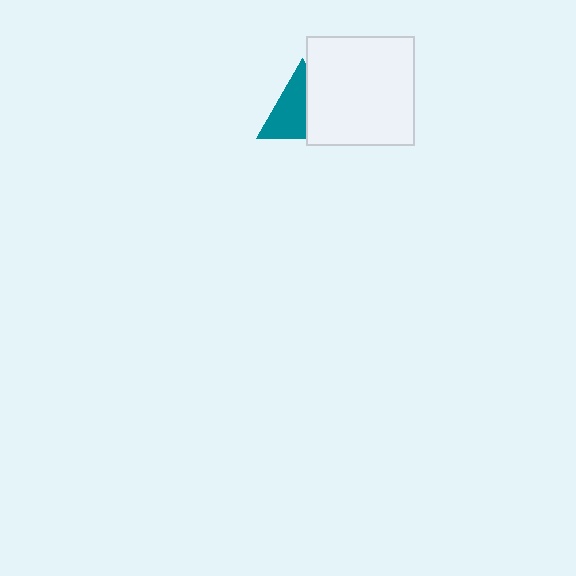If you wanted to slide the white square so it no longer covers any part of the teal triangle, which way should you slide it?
Slide it right — that is the most direct way to separate the two shapes.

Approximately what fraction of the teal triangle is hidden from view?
Roughly 44% of the teal triangle is hidden behind the white square.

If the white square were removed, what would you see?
You would see the complete teal triangle.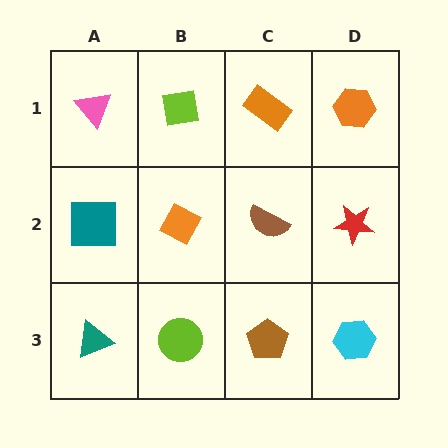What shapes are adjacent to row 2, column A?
A pink triangle (row 1, column A), a teal triangle (row 3, column A), an orange diamond (row 2, column B).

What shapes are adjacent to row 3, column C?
A brown semicircle (row 2, column C), a lime circle (row 3, column B), a cyan hexagon (row 3, column D).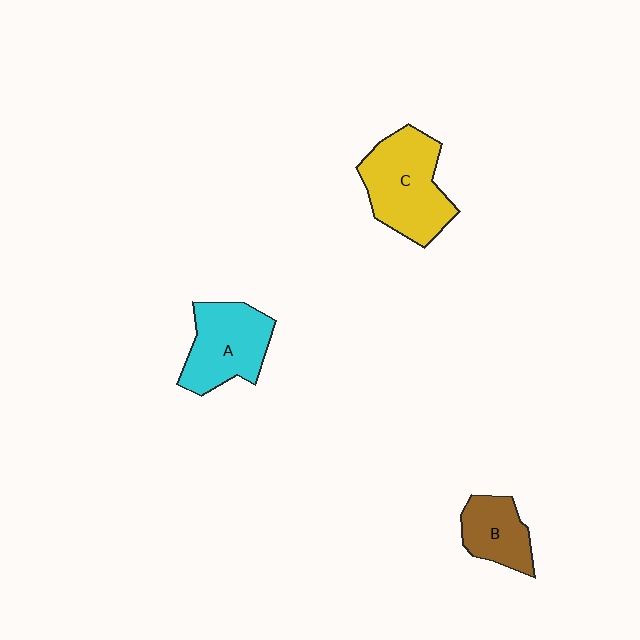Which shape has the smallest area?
Shape B (brown).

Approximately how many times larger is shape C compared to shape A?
Approximately 1.2 times.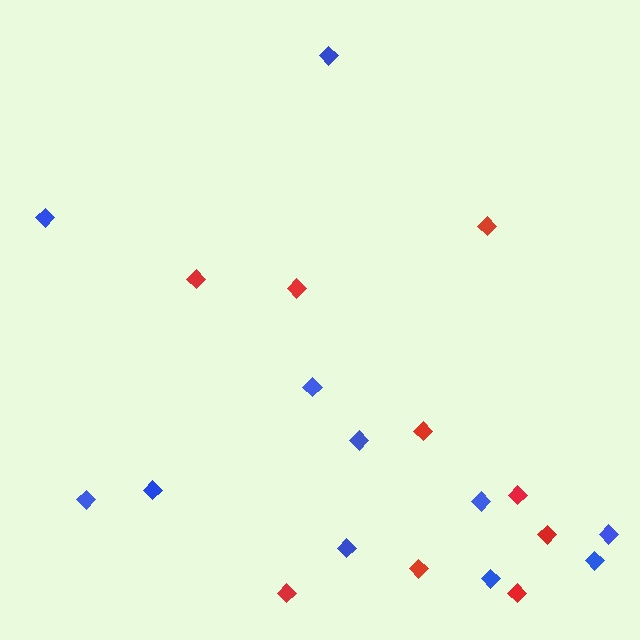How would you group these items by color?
There are 2 groups: one group of red diamonds (9) and one group of blue diamonds (11).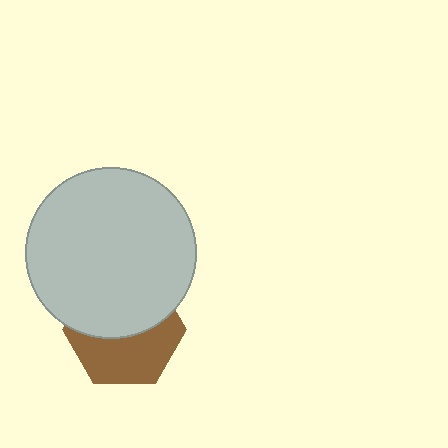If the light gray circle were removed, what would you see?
You would see the complete brown hexagon.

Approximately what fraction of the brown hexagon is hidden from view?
Roughly 52% of the brown hexagon is hidden behind the light gray circle.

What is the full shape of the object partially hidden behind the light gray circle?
The partially hidden object is a brown hexagon.